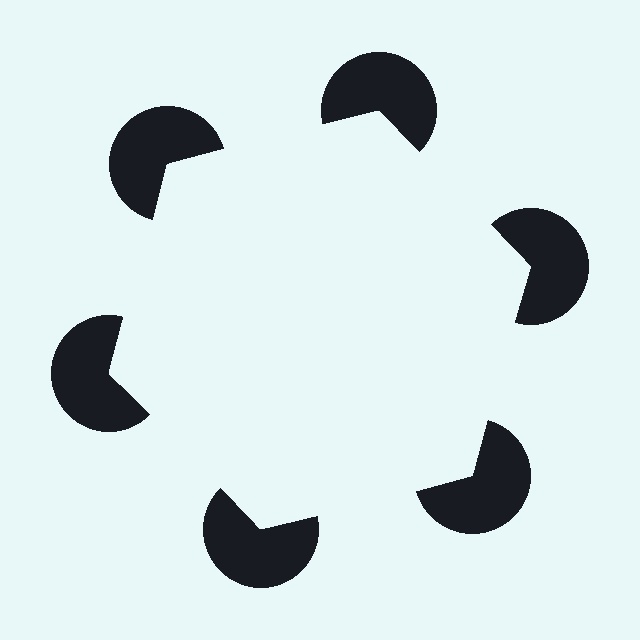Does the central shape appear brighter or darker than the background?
It typically appears slightly brighter than the background, even though no actual brightness change is drawn.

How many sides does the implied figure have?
6 sides.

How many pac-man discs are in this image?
There are 6 — one at each vertex of the illusory hexagon.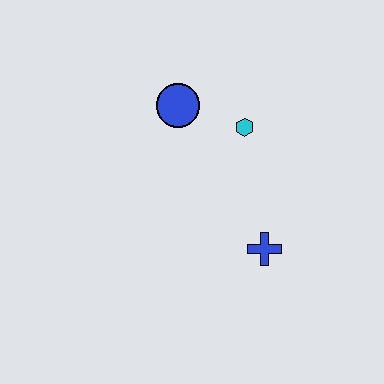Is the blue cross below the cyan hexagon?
Yes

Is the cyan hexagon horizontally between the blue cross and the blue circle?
Yes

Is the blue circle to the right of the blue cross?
No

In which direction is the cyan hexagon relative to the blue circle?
The cyan hexagon is to the right of the blue circle.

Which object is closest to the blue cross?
The cyan hexagon is closest to the blue cross.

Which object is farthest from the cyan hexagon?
The blue cross is farthest from the cyan hexagon.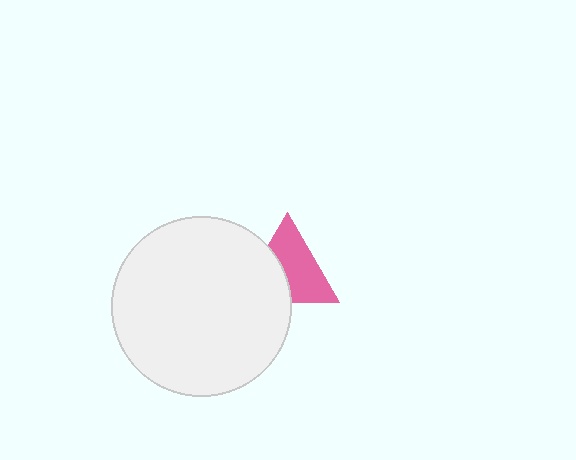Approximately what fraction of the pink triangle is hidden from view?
Roughly 40% of the pink triangle is hidden behind the white circle.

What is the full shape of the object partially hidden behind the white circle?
The partially hidden object is a pink triangle.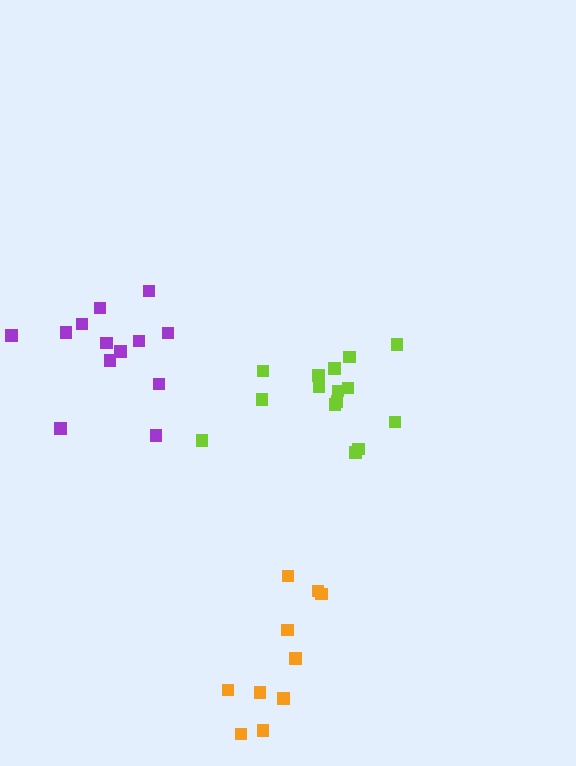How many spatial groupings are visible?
There are 3 spatial groupings.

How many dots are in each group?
Group 1: 15 dots, Group 2: 10 dots, Group 3: 13 dots (38 total).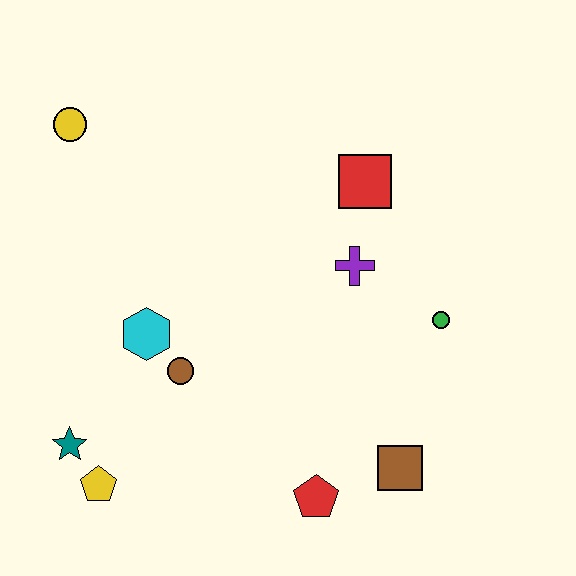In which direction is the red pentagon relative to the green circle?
The red pentagon is below the green circle.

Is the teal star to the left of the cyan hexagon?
Yes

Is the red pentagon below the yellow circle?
Yes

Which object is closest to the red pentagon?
The brown square is closest to the red pentagon.